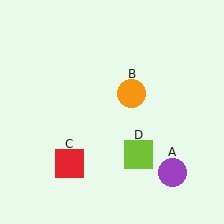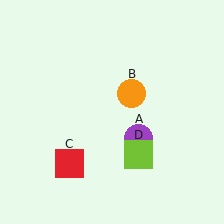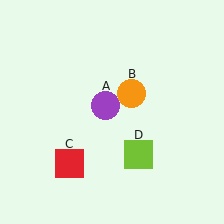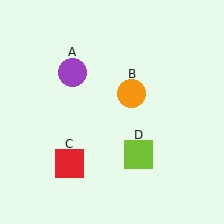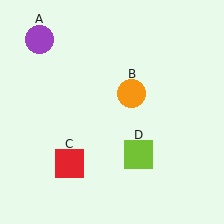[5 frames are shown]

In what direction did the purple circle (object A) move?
The purple circle (object A) moved up and to the left.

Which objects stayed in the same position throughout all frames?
Orange circle (object B) and red square (object C) and lime square (object D) remained stationary.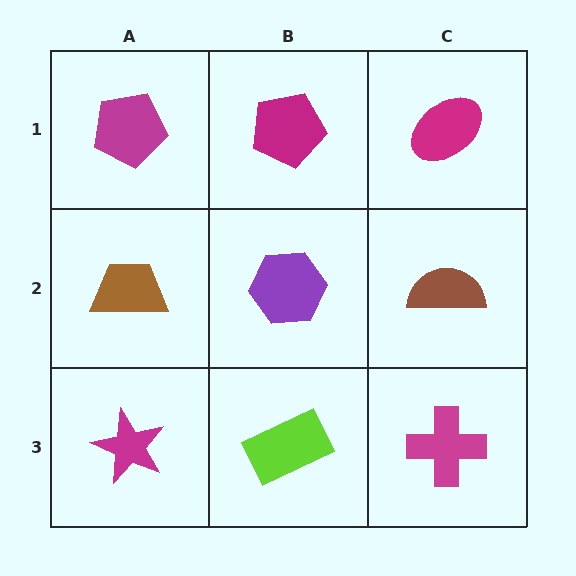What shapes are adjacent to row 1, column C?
A brown semicircle (row 2, column C), a magenta pentagon (row 1, column B).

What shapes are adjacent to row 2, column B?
A magenta pentagon (row 1, column B), a lime rectangle (row 3, column B), a brown trapezoid (row 2, column A), a brown semicircle (row 2, column C).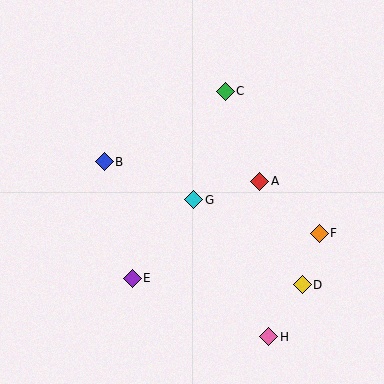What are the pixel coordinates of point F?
Point F is at (319, 233).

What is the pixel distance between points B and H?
The distance between B and H is 240 pixels.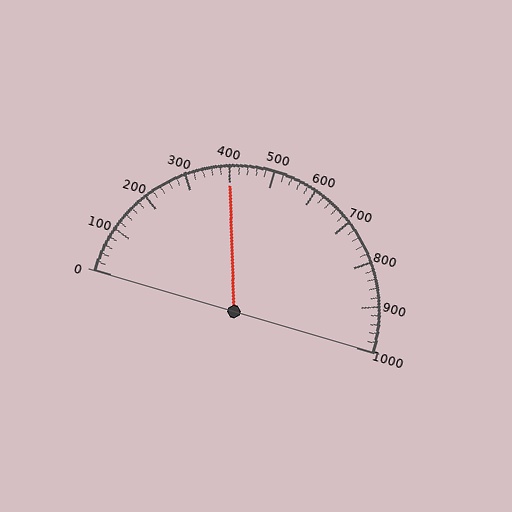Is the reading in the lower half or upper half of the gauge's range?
The reading is in the lower half of the range (0 to 1000).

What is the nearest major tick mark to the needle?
The nearest major tick mark is 400.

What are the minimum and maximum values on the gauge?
The gauge ranges from 0 to 1000.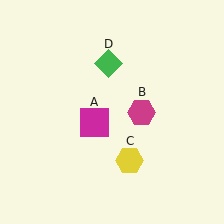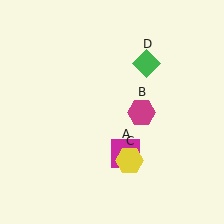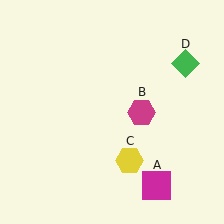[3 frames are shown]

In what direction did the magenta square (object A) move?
The magenta square (object A) moved down and to the right.